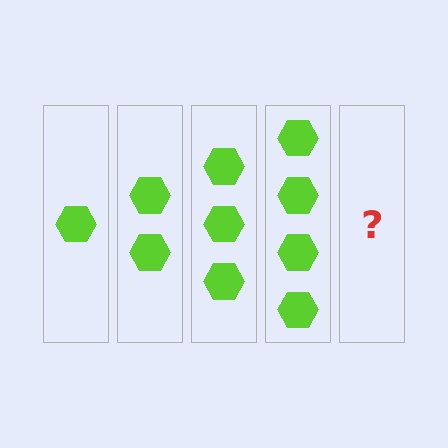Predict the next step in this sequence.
The next step is 5 hexagons.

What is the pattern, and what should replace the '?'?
The pattern is that each step adds one more hexagon. The '?' should be 5 hexagons.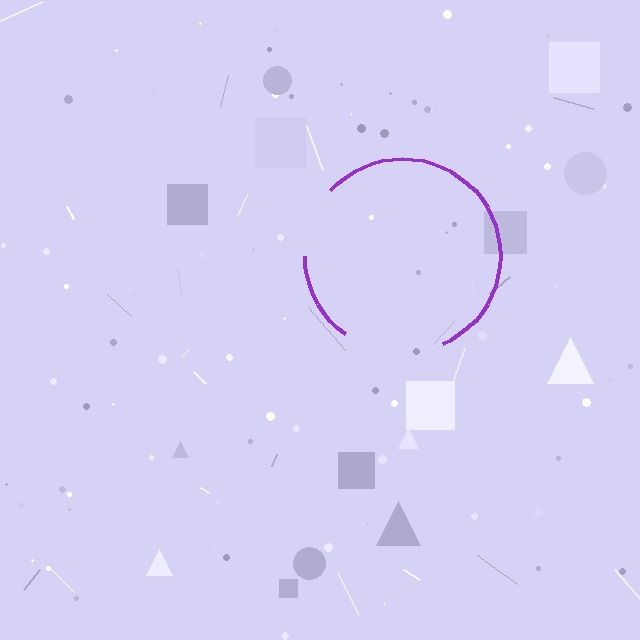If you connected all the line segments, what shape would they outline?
They would outline a circle.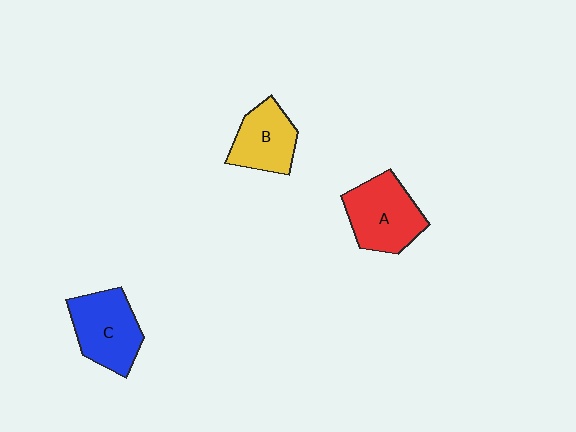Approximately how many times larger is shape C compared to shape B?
Approximately 1.2 times.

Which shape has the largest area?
Shape A (red).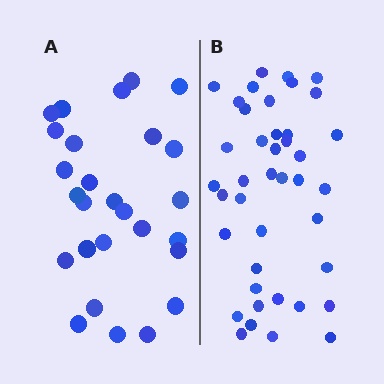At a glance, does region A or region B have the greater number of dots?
Region B (the right region) has more dots.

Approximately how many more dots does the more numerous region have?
Region B has approximately 15 more dots than region A.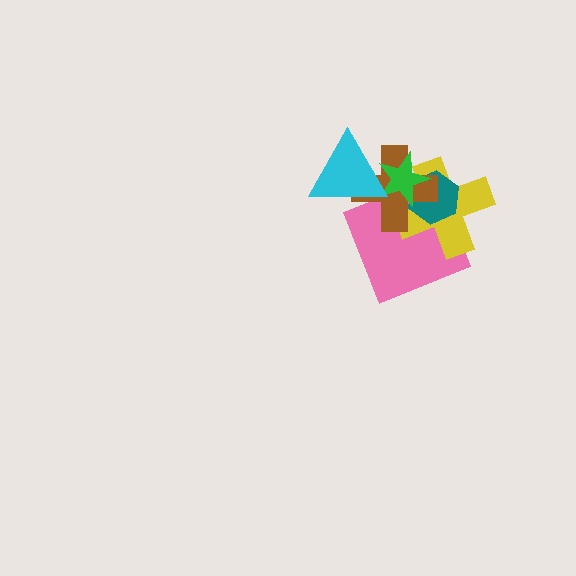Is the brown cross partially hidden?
Yes, it is partially covered by another shape.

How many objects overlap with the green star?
5 objects overlap with the green star.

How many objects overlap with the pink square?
4 objects overlap with the pink square.